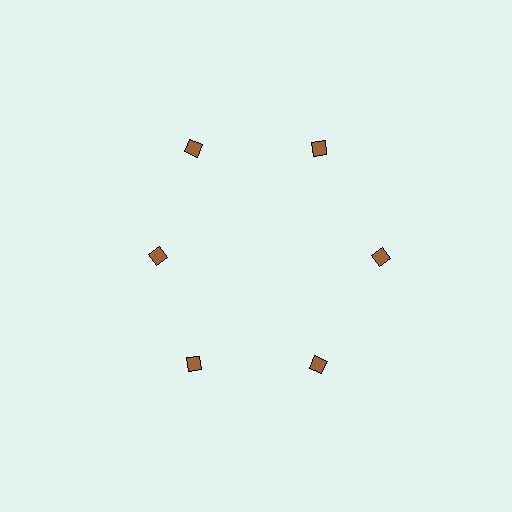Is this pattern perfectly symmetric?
No. The 6 brown diamonds are arranged in a ring, but one element near the 9 o'clock position is pulled inward toward the center, breaking the 6-fold rotational symmetry.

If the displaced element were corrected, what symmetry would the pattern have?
It would have 6-fold rotational symmetry — the pattern would map onto itself every 60 degrees.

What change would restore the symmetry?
The symmetry would be restored by moving it outward, back onto the ring so that all 6 diamonds sit at equal angles and equal distance from the center.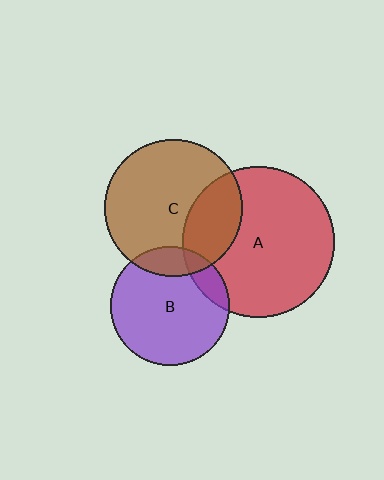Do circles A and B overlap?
Yes.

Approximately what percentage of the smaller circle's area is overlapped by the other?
Approximately 15%.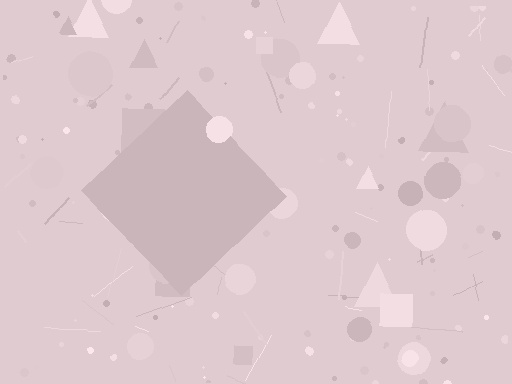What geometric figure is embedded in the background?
A diamond is embedded in the background.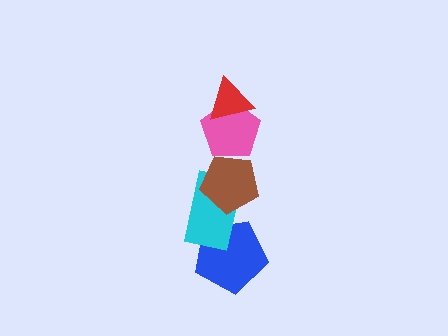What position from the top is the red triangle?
The red triangle is 1st from the top.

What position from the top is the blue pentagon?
The blue pentagon is 5th from the top.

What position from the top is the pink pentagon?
The pink pentagon is 2nd from the top.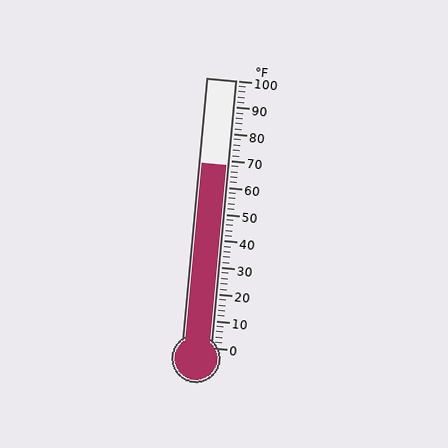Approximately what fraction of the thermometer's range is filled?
The thermometer is filled to approximately 70% of its range.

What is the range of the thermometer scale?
The thermometer scale ranges from 0°F to 100°F.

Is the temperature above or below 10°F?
The temperature is above 10°F.